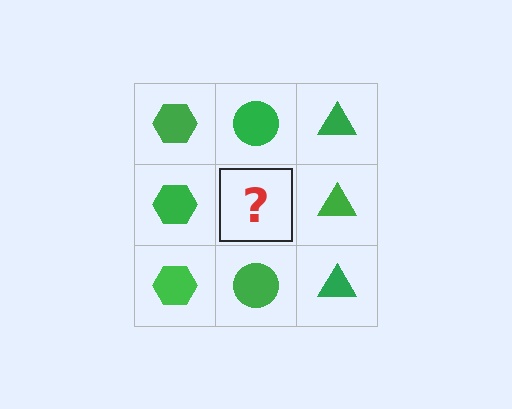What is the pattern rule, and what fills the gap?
The rule is that each column has a consistent shape. The gap should be filled with a green circle.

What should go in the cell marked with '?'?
The missing cell should contain a green circle.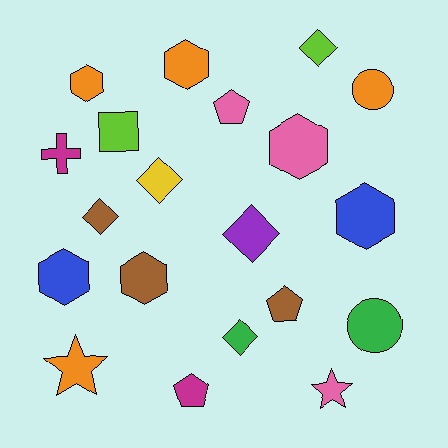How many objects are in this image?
There are 20 objects.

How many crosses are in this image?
There is 1 cross.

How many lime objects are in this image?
There are 2 lime objects.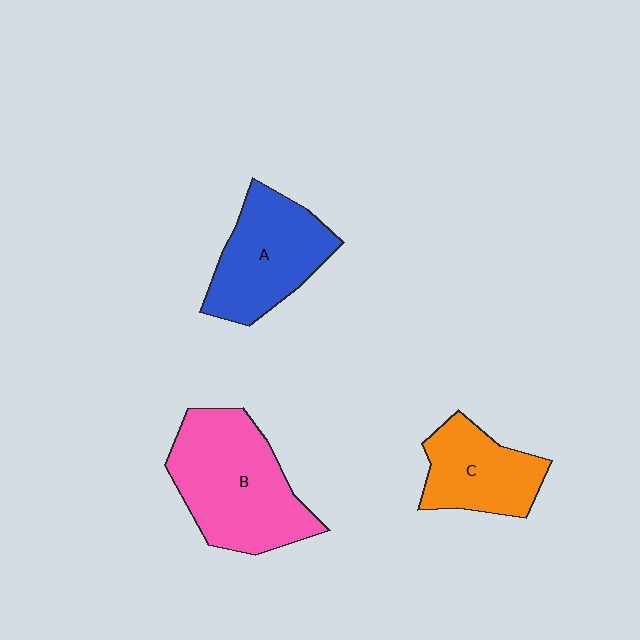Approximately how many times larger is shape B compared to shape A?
Approximately 1.3 times.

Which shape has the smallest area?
Shape C (orange).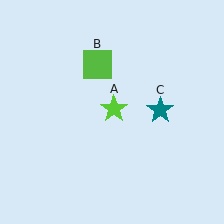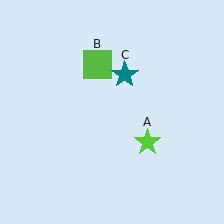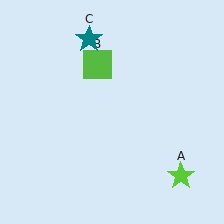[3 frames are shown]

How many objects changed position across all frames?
2 objects changed position: lime star (object A), teal star (object C).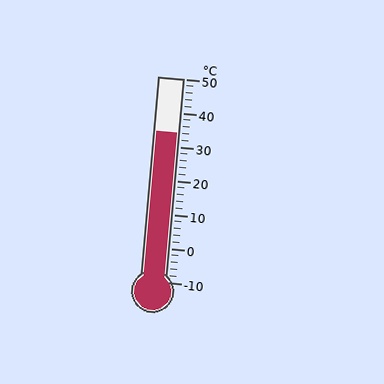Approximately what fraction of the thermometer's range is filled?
The thermometer is filled to approximately 75% of its range.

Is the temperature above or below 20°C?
The temperature is above 20°C.